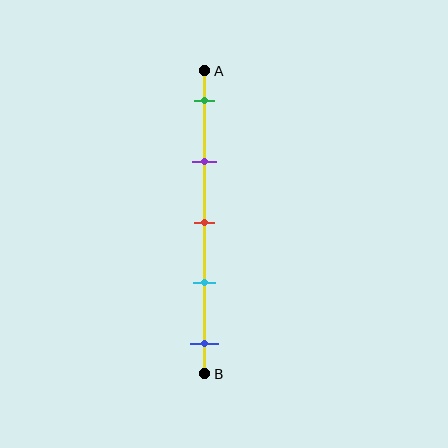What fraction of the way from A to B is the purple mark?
The purple mark is approximately 30% (0.3) of the way from A to B.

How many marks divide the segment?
There are 5 marks dividing the segment.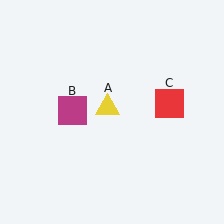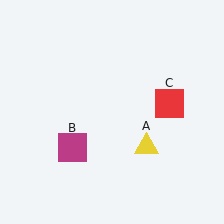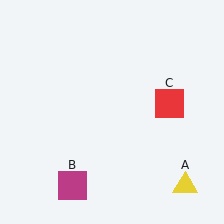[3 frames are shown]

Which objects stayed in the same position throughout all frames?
Red square (object C) remained stationary.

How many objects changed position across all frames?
2 objects changed position: yellow triangle (object A), magenta square (object B).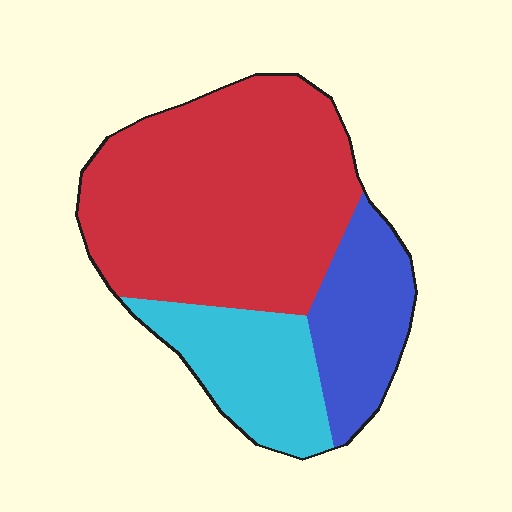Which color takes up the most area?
Red, at roughly 60%.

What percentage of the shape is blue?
Blue covers 19% of the shape.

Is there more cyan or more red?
Red.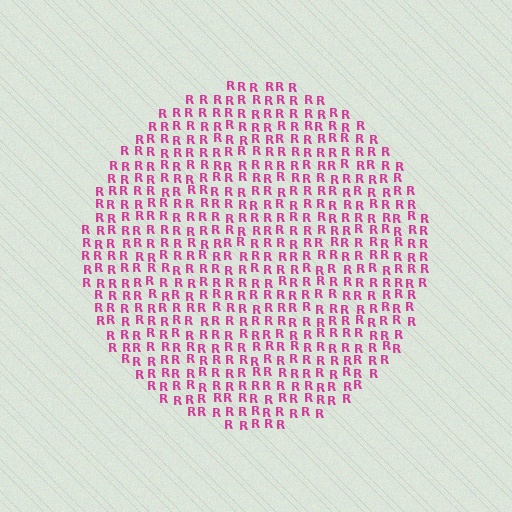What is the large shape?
The large shape is a circle.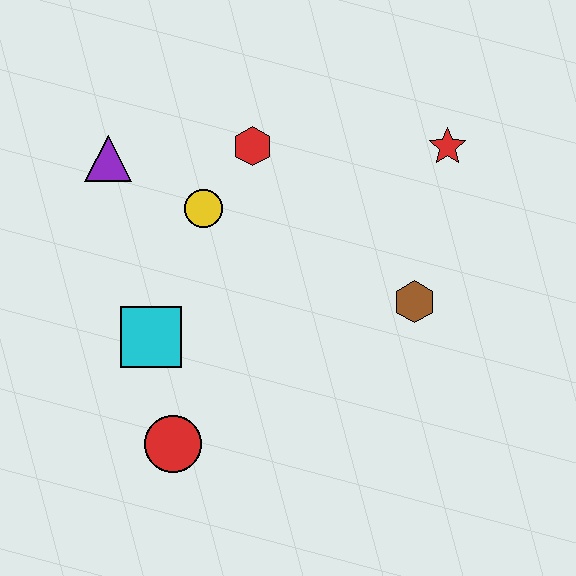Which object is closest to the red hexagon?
The yellow circle is closest to the red hexagon.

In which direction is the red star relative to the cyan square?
The red star is to the right of the cyan square.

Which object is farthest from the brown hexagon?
The purple triangle is farthest from the brown hexagon.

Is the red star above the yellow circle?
Yes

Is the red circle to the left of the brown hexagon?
Yes